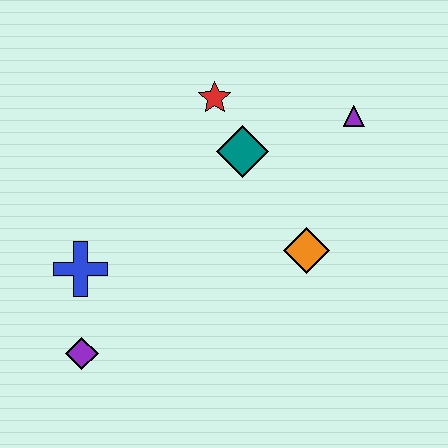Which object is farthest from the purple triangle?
The purple diamond is farthest from the purple triangle.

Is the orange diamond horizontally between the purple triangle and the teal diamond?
Yes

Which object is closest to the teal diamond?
The red star is closest to the teal diamond.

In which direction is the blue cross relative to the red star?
The blue cross is below the red star.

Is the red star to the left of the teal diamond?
Yes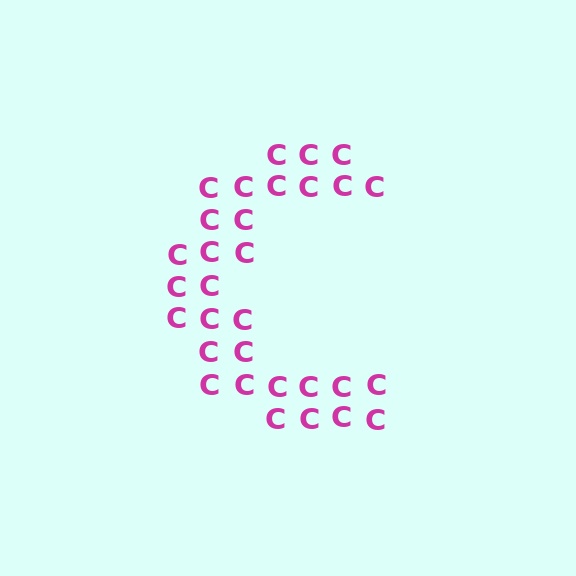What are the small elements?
The small elements are letter C's.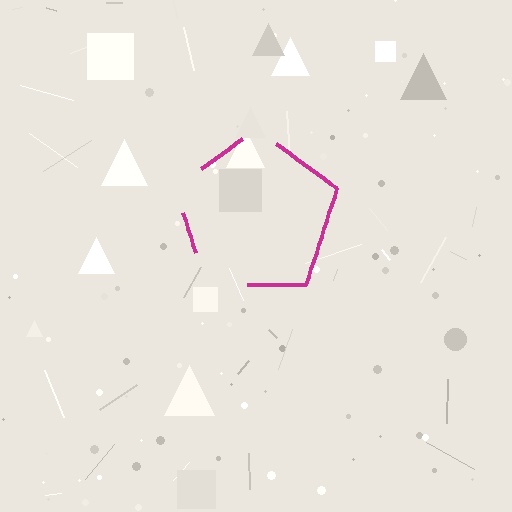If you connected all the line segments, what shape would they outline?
They would outline a pentagon.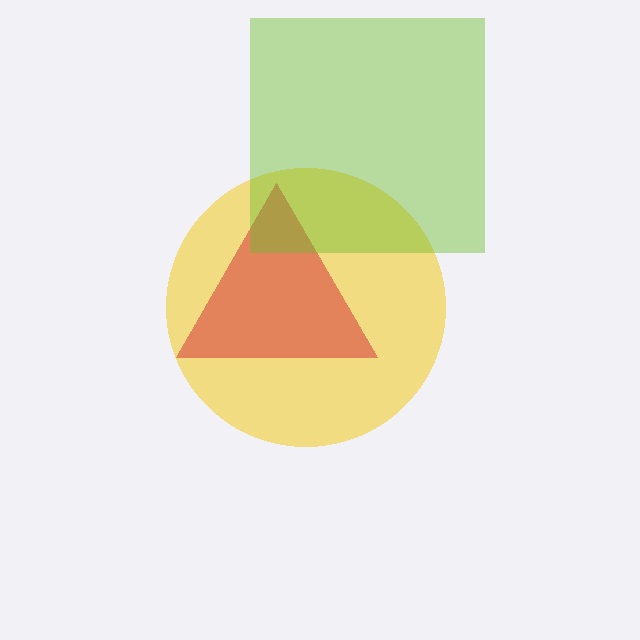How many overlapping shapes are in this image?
There are 3 overlapping shapes in the image.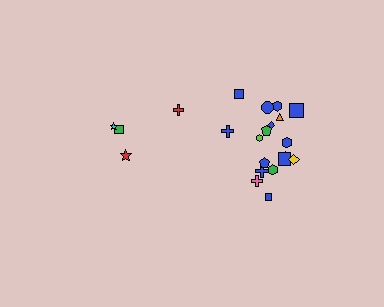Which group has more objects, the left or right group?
The right group.